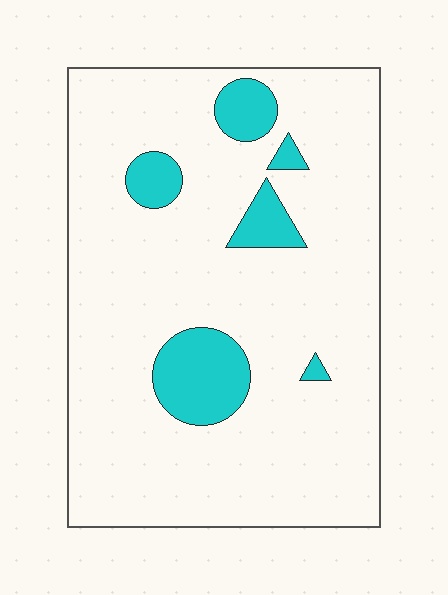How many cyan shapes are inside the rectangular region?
6.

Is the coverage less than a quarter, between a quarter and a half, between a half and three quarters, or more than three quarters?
Less than a quarter.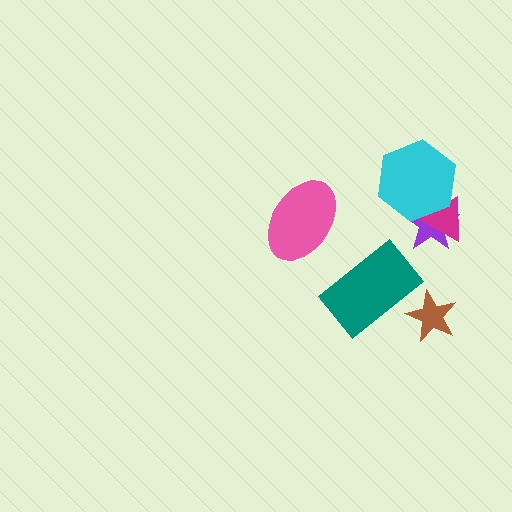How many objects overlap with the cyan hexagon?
2 objects overlap with the cyan hexagon.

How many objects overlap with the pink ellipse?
0 objects overlap with the pink ellipse.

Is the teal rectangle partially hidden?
No, no other shape covers it.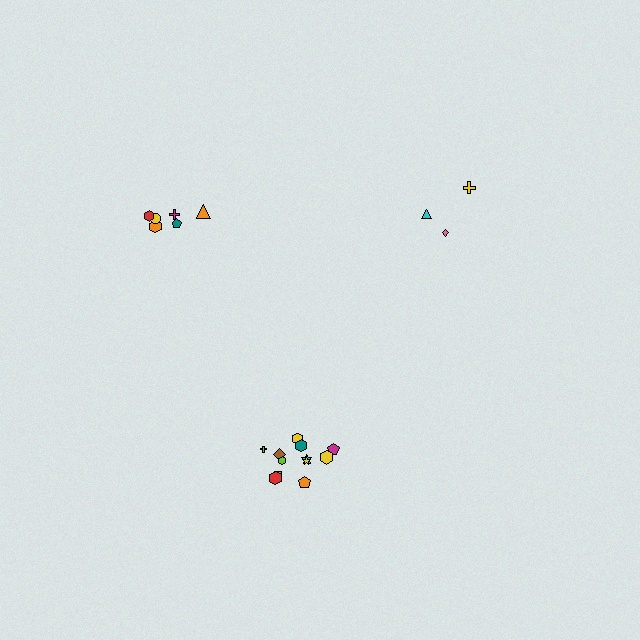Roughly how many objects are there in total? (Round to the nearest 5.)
Roughly 20 objects in total.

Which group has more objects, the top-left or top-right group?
The top-left group.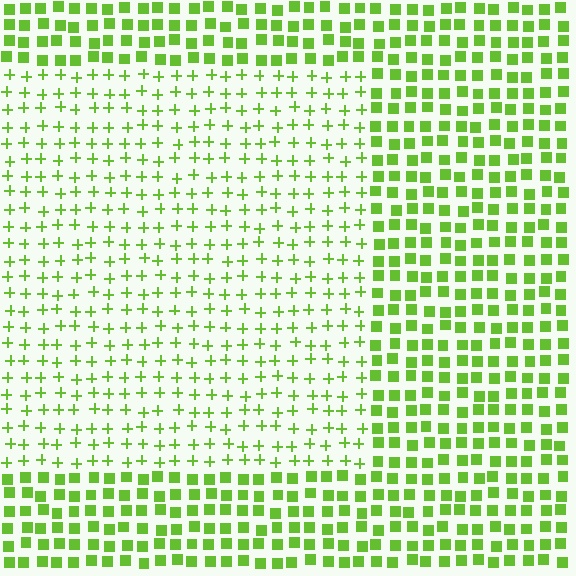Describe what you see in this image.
The image is filled with small lime elements arranged in a uniform grid. A rectangle-shaped region contains plus signs, while the surrounding area contains squares. The boundary is defined purely by the change in element shape.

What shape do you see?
I see a rectangle.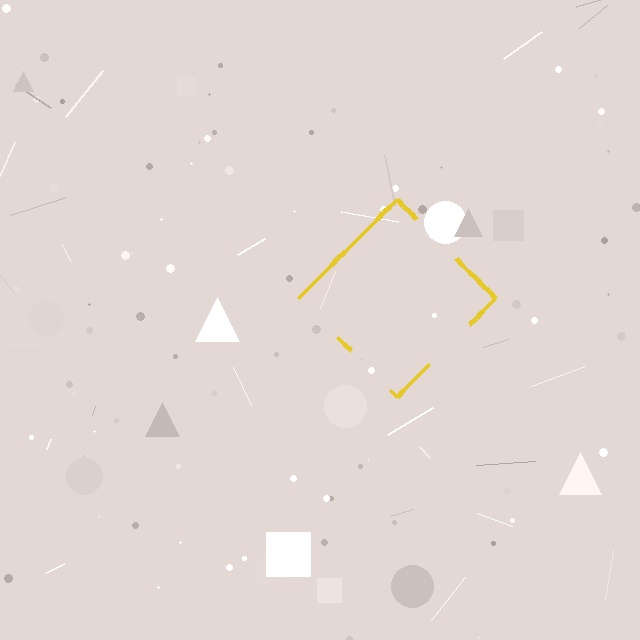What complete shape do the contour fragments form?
The contour fragments form a diamond.